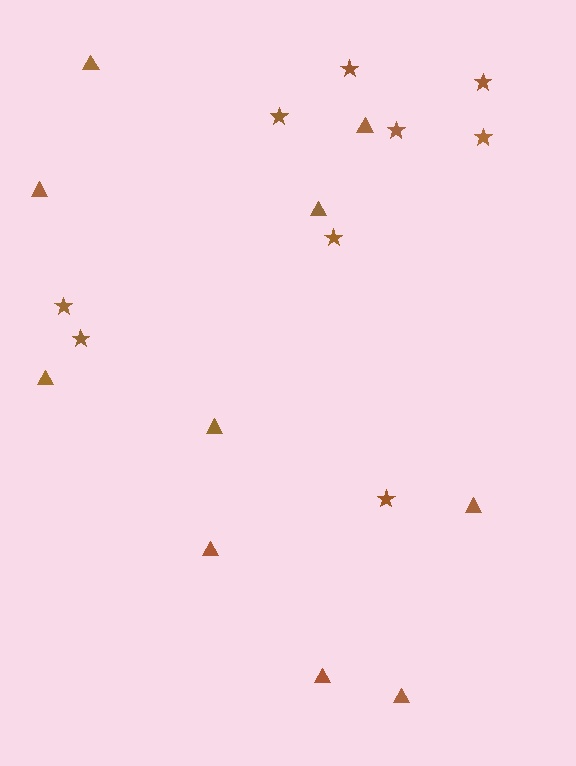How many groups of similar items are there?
There are 2 groups: one group of triangles (10) and one group of stars (9).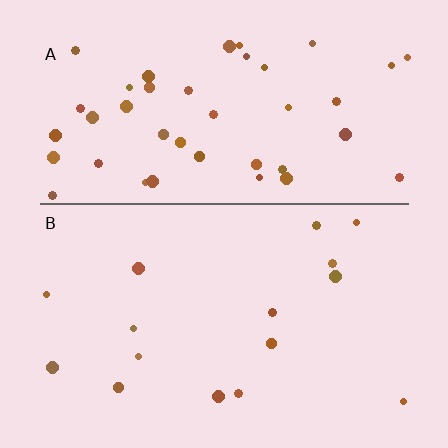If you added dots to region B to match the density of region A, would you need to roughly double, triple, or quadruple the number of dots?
Approximately triple.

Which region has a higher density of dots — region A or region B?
A (the top).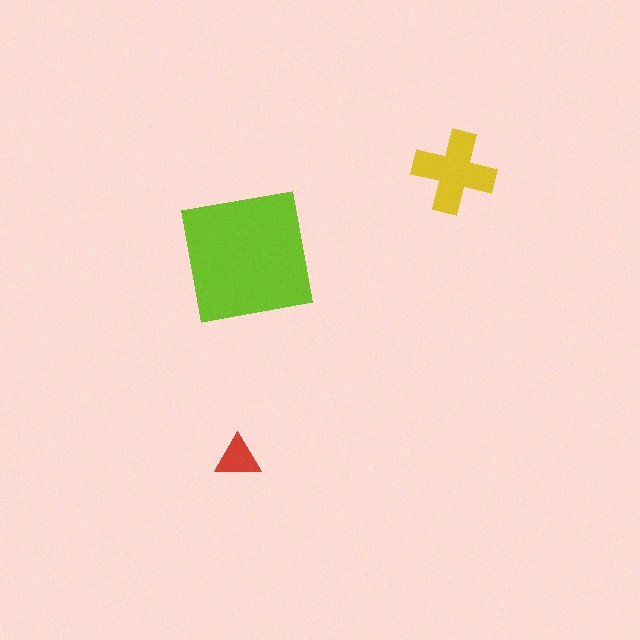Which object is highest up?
The yellow cross is topmost.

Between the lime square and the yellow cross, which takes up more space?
The lime square.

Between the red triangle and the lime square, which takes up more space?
The lime square.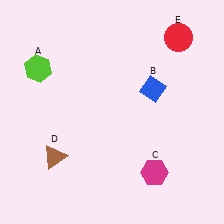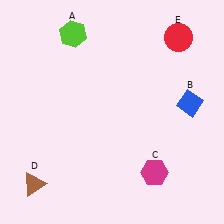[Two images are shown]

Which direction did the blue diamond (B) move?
The blue diamond (B) moved right.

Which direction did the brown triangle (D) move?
The brown triangle (D) moved down.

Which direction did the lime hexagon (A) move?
The lime hexagon (A) moved right.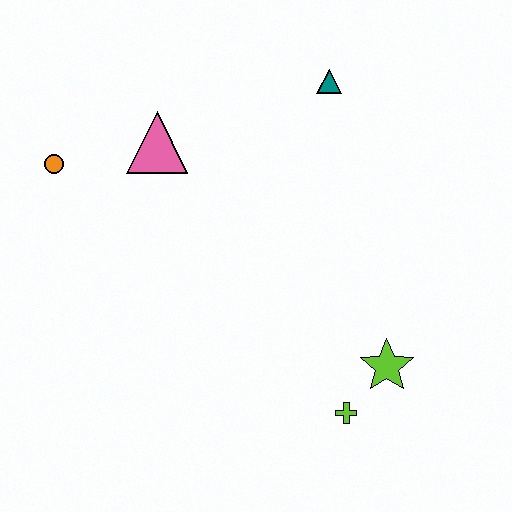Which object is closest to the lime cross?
The lime star is closest to the lime cross.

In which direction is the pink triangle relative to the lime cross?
The pink triangle is above the lime cross.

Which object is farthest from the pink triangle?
The lime cross is farthest from the pink triangle.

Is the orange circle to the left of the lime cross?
Yes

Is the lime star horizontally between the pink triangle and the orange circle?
No